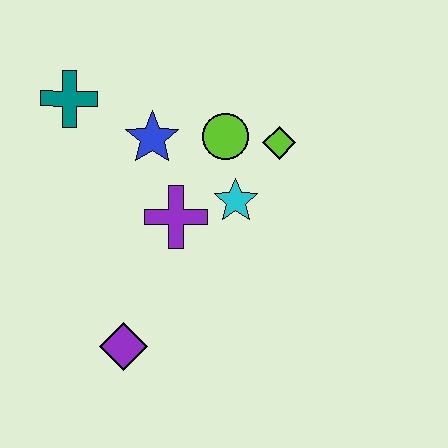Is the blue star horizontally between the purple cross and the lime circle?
No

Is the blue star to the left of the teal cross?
No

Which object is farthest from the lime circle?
The purple diamond is farthest from the lime circle.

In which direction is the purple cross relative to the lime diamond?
The purple cross is to the left of the lime diamond.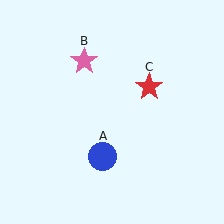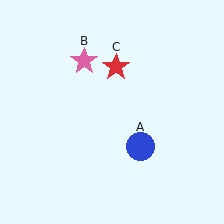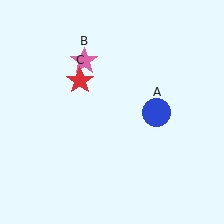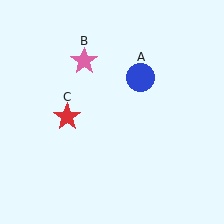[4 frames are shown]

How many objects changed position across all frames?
2 objects changed position: blue circle (object A), red star (object C).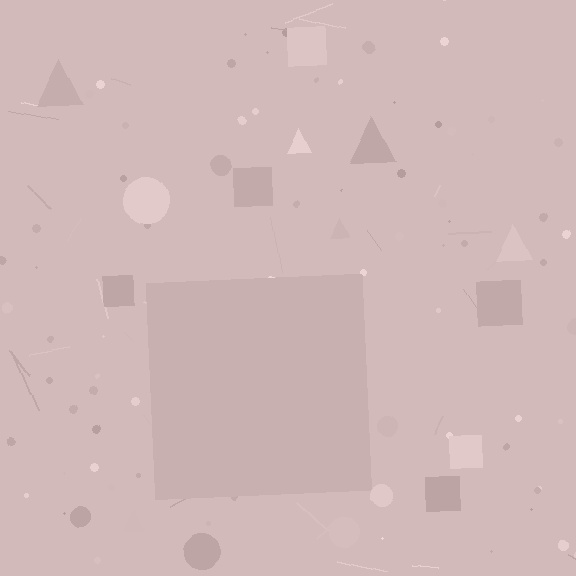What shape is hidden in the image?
A square is hidden in the image.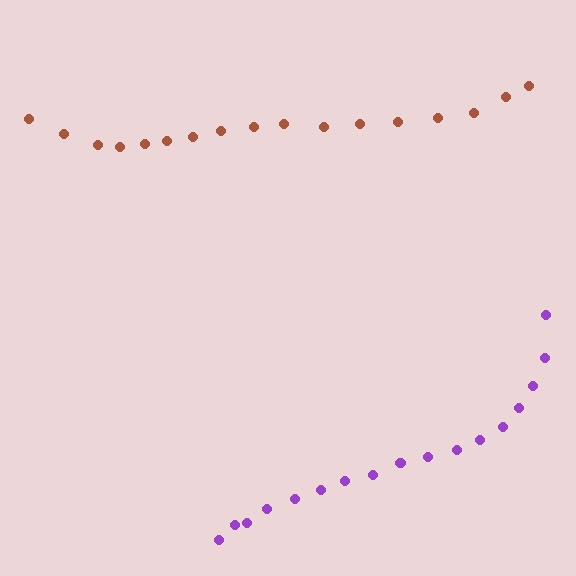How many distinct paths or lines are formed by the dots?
There are 2 distinct paths.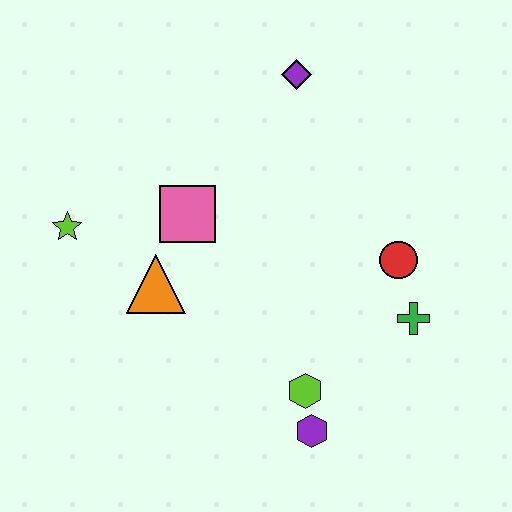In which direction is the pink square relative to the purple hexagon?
The pink square is above the purple hexagon.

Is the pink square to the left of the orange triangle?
No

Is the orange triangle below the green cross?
No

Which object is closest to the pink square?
The orange triangle is closest to the pink square.